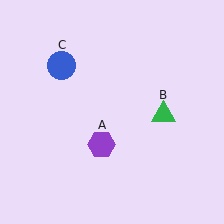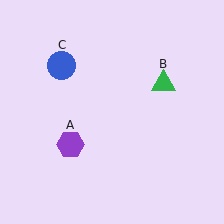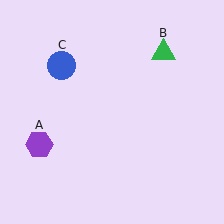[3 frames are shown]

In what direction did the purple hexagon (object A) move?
The purple hexagon (object A) moved left.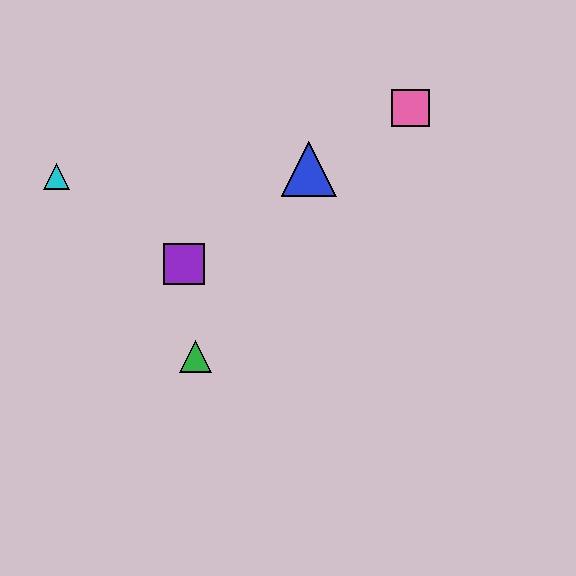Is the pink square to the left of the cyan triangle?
No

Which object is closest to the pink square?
The blue triangle is closest to the pink square.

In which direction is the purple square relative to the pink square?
The purple square is to the left of the pink square.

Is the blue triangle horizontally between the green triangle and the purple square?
No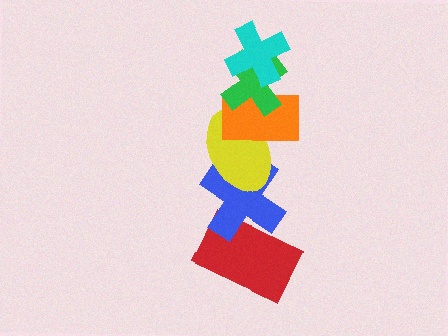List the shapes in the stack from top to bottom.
From top to bottom: the cyan cross, the green cross, the orange rectangle, the yellow ellipse, the blue cross, the red rectangle.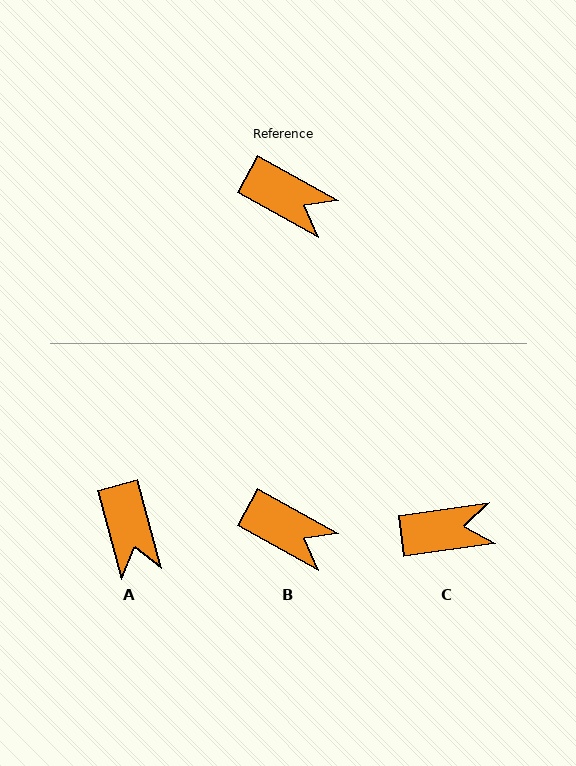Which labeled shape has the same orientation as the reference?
B.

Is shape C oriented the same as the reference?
No, it is off by about 37 degrees.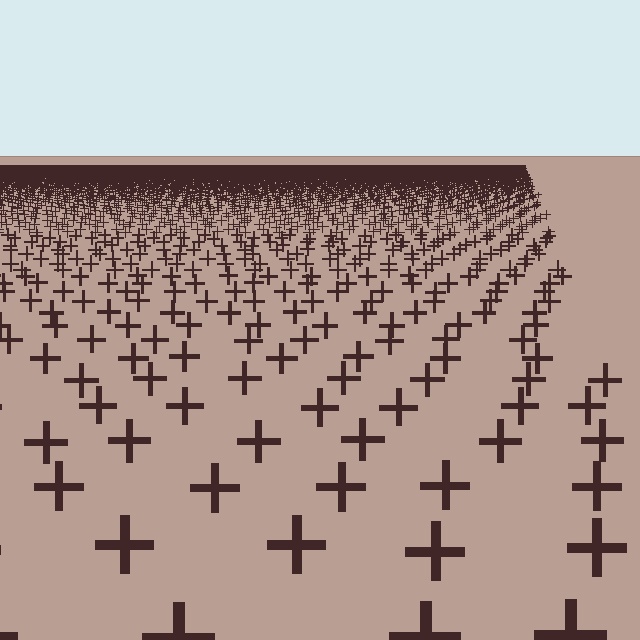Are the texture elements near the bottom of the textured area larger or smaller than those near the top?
Larger. Near the bottom, elements are closer to the viewer and appear at a bigger on-screen size.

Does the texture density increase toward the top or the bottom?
Density increases toward the top.